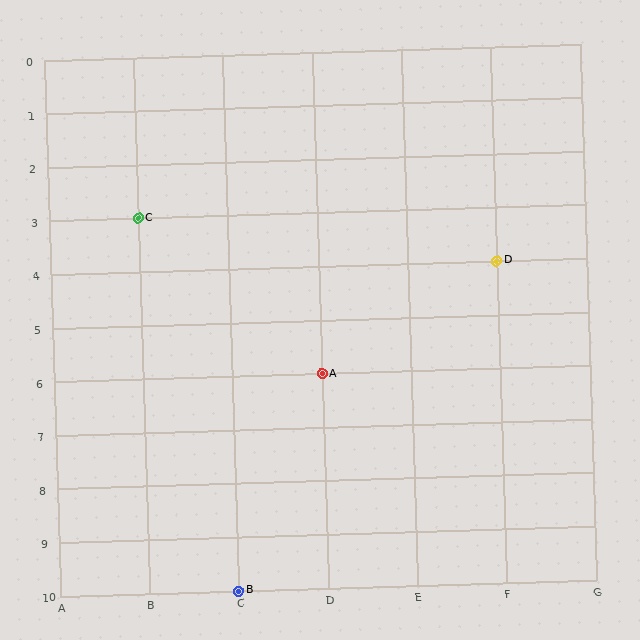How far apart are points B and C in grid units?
Points B and C are 1 column and 7 rows apart (about 7.1 grid units diagonally).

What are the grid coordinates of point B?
Point B is at grid coordinates (C, 10).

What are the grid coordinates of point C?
Point C is at grid coordinates (B, 3).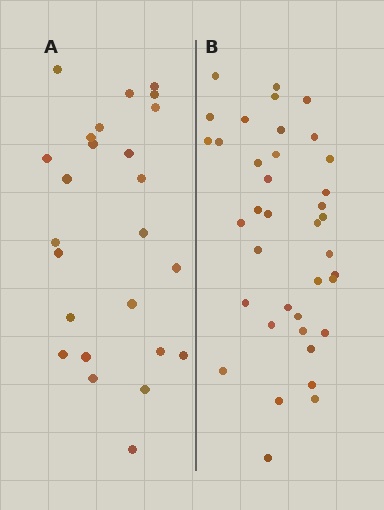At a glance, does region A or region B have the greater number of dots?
Region B (the right region) has more dots.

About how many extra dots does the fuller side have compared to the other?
Region B has approximately 15 more dots than region A.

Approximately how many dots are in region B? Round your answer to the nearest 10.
About 40 dots. (The exact count is 38, which rounds to 40.)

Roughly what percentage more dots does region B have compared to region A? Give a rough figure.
About 50% more.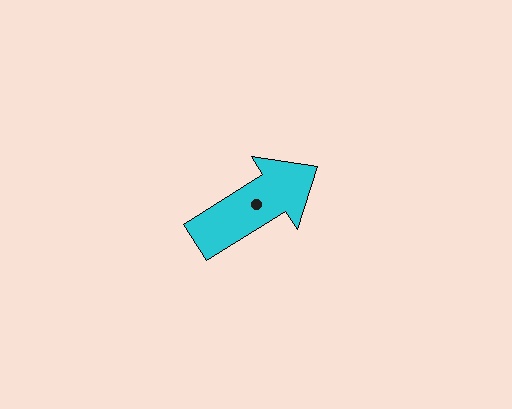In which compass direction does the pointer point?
Northeast.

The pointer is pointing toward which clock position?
Roughly 2 o'clock.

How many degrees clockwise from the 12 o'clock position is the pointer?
Approximately 58 degrees.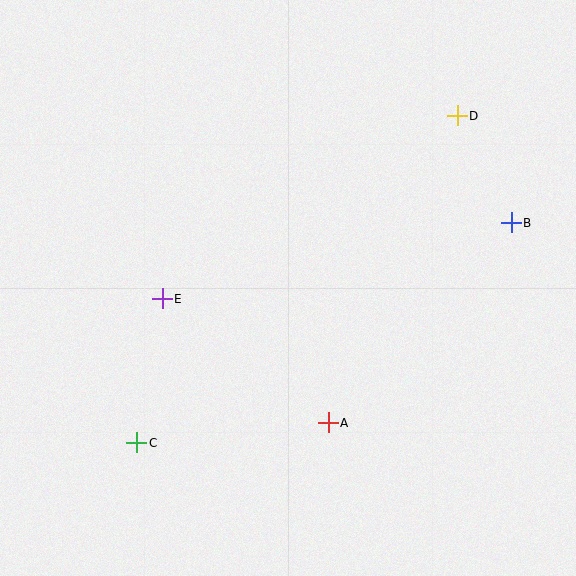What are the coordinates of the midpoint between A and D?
The midpoint between A and D is at (393, 269).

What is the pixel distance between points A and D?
The distance between A and D is 333 pixels.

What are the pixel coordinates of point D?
Point D is at (457, 116).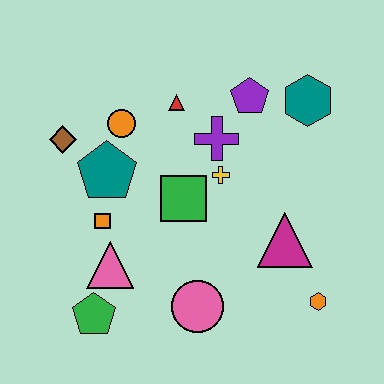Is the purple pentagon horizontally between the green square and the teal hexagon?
Yes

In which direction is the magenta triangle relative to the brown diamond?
The magenta triangle is to the right of the brown diamond.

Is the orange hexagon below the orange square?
Yes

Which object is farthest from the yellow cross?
The green pentagon is farthest from the yellow cross.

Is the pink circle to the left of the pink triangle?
No